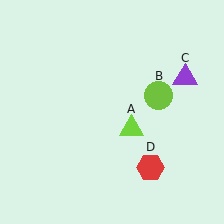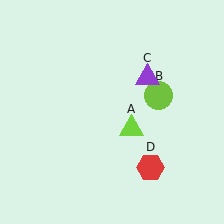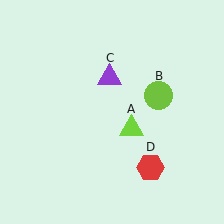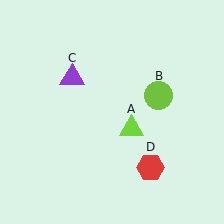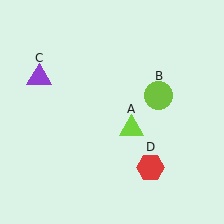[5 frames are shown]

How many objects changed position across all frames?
1 object changed position: purple triangle (object C).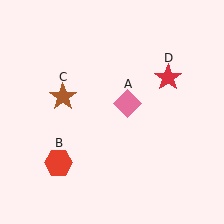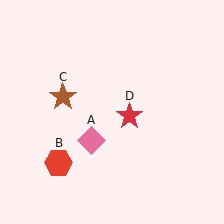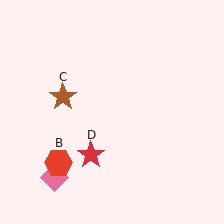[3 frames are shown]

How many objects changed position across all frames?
2 objects changed position: pink diamond (object A), red star (object D).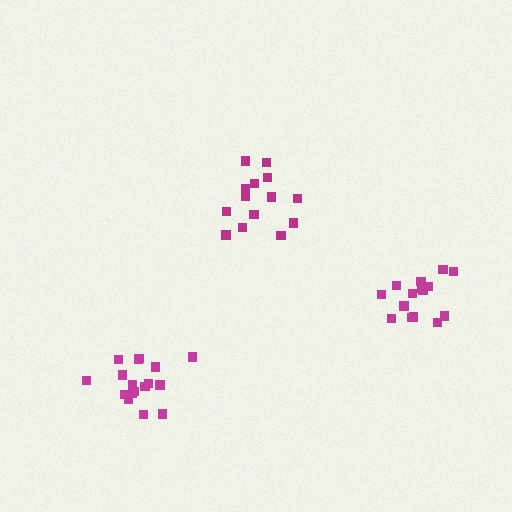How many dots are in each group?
Group 1: 17 dots, Group 2: 15 dots, Group 3: 14 dots (46 total).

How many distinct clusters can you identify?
There are 3 distinct clusters.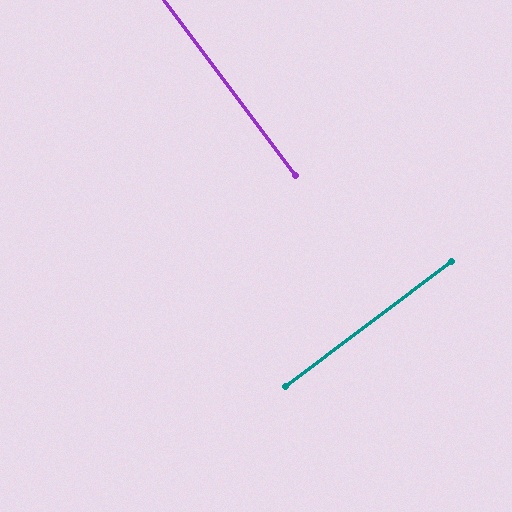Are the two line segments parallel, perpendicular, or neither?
Perpendicular — they meet at approximately 90°.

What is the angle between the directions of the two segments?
Approximately 90 degrees.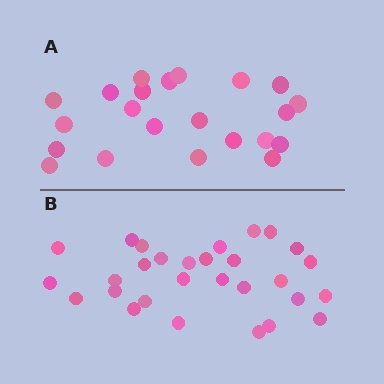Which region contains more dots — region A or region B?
Region B (the bottom region) has more dots.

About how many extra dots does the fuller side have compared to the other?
Region B has roughly 8 or so more dots than region A.